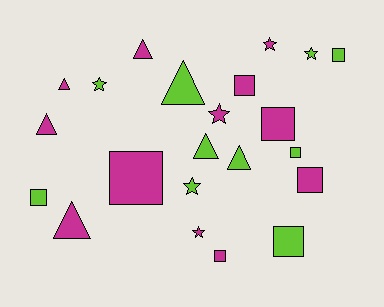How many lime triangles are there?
There are 3 lime triangles.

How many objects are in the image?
There are 22 objects.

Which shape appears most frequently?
Square, with 9 objects.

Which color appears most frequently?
Magenta, with 12 objects.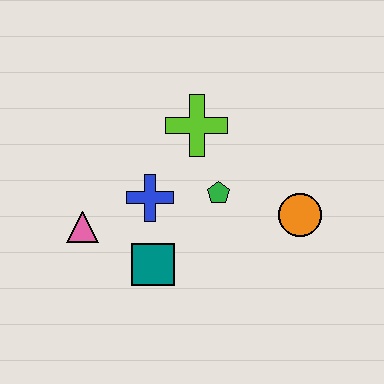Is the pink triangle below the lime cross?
Yes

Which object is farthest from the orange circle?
The pink triangle is farthest from the orange circle.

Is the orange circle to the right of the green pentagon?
Yes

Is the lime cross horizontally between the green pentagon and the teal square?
Yes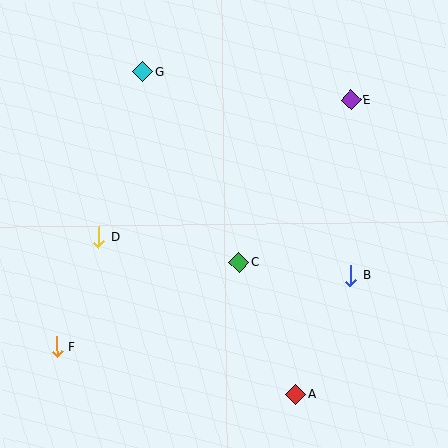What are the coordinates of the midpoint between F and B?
The midpoint between F and B is at (203, 311).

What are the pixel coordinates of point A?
Point A is at (296, 394).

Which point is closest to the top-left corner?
Point G is closest to the top-left corner.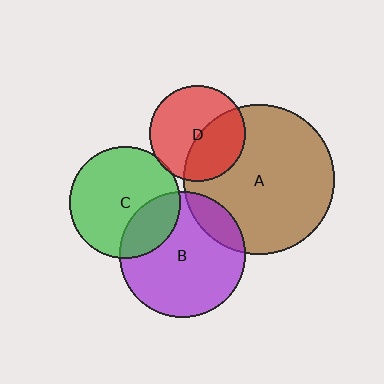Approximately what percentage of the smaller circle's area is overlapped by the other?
Approximately 5%.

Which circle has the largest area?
Circle A (brown).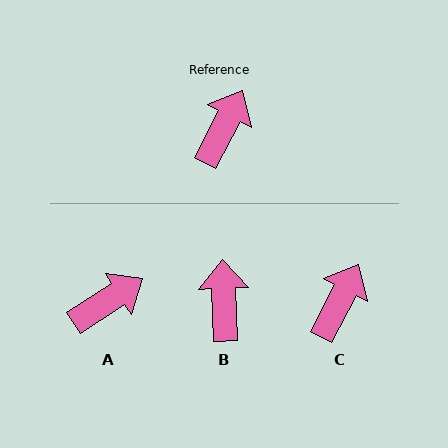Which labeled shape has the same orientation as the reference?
C.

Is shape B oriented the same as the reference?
No, it is off by about 30 degrees.